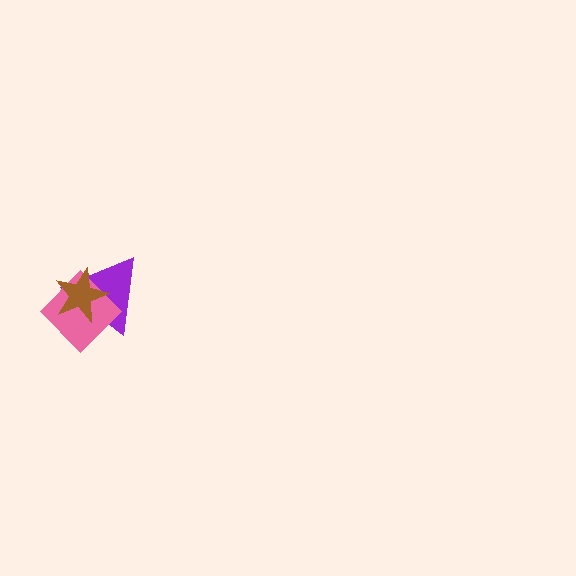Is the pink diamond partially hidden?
Yes, it is partially covered by another shape.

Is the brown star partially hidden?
No, no other shape covers it.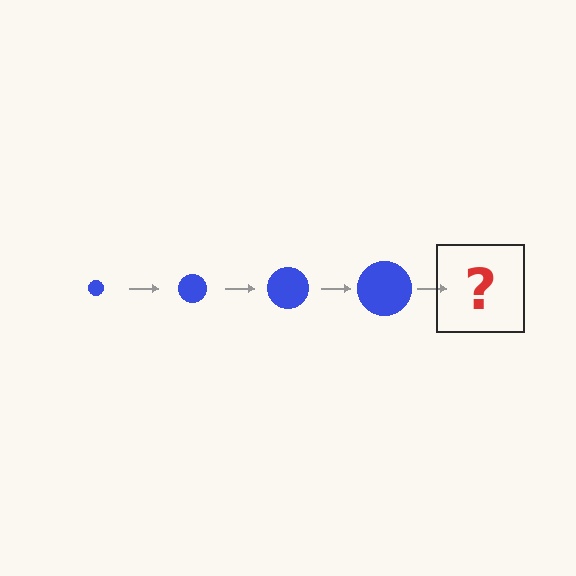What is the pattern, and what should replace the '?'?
The pattern is that the circle gets progressively larger each step. The '?' should be a blue circle, larger than the previous one.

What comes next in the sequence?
The next element should be a blue circle, larger than the previous one.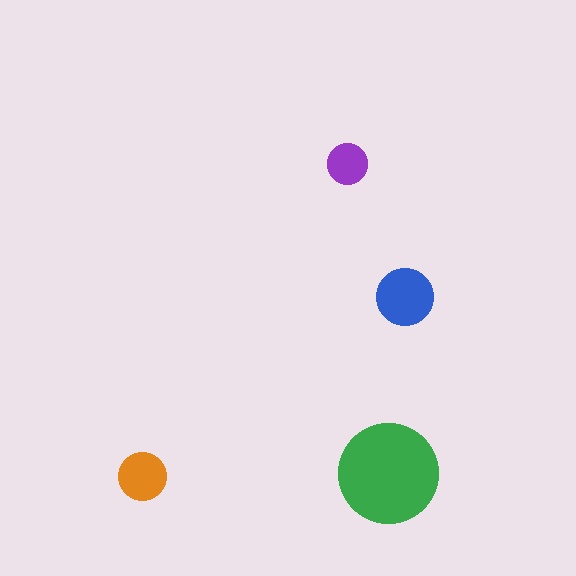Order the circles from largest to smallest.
the green one, the blue one, the orange one, the purple one.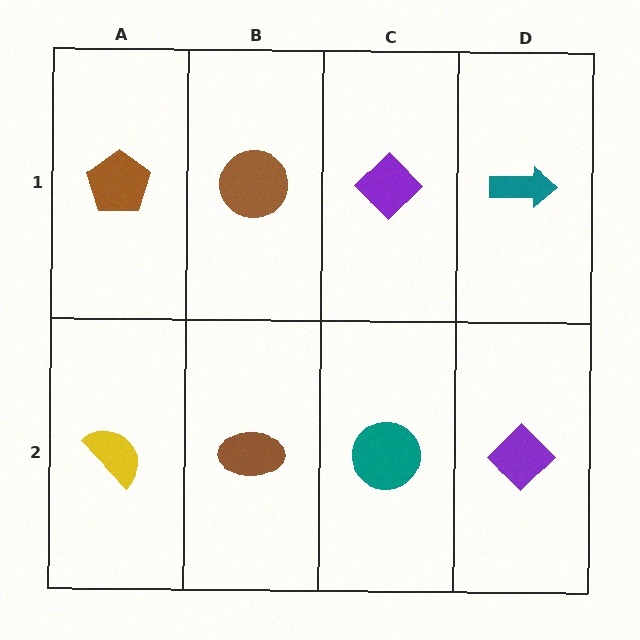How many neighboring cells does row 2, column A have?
2.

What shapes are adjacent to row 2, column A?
A brown pentagon (row 1, column A), a brown ellipse (row 2, column B).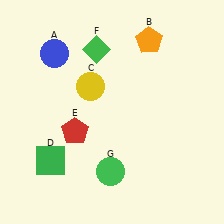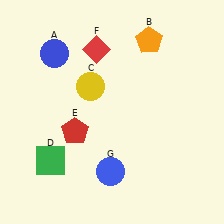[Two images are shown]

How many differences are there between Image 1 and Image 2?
There are 2 differences between the two images.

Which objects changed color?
F changed from green to red. G changed from green to blue.